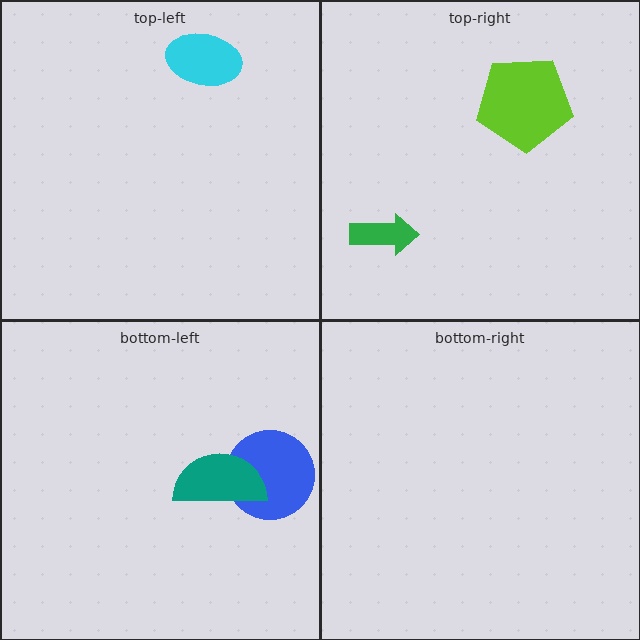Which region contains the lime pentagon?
The top-right region.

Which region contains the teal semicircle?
The bottom-left region.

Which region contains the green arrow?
The top-right region.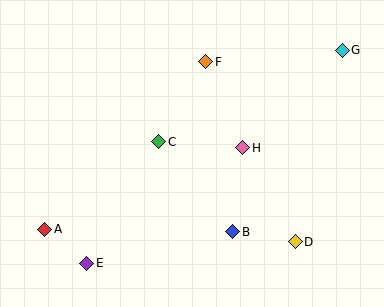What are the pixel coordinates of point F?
Point F is at (206, 62).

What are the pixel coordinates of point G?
Point G is at (342, 50).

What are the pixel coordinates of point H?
Point H is at (243, 148).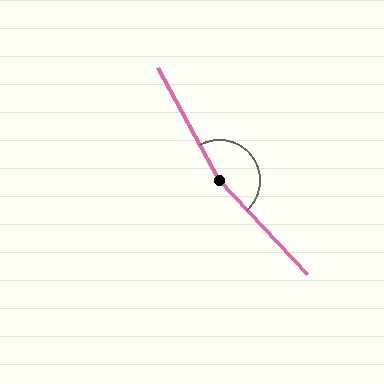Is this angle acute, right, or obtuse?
It is obtuse.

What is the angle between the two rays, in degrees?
Approximately 165 degrees.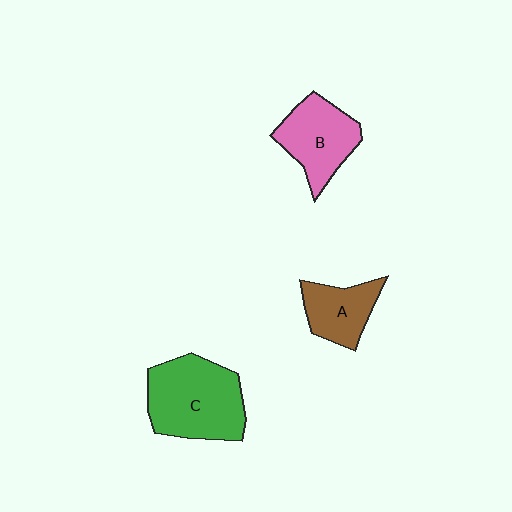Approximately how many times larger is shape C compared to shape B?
Approximately 1.4 times.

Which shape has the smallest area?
Shape A (brown).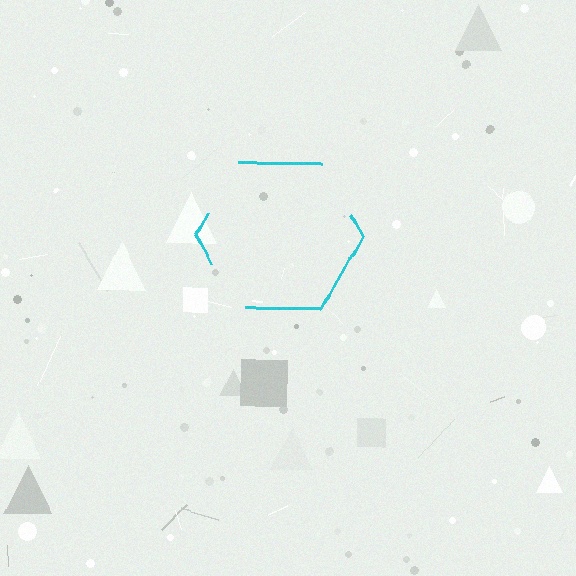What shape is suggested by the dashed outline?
The dashed outline suggests a hexagon.